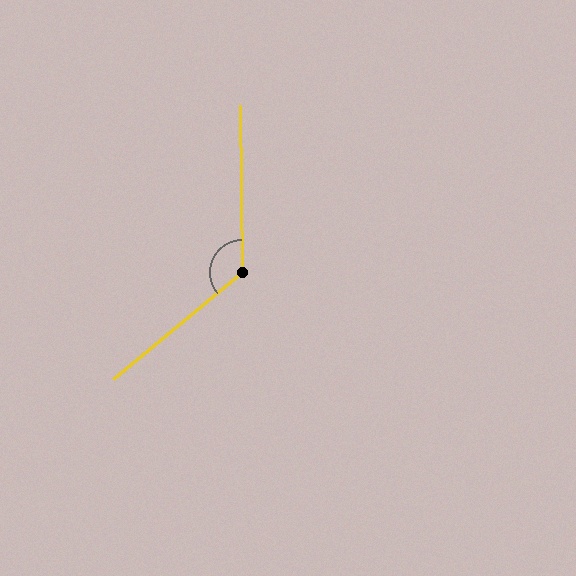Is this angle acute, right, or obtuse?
It is obtuse.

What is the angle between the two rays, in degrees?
Approximately 129 degrees.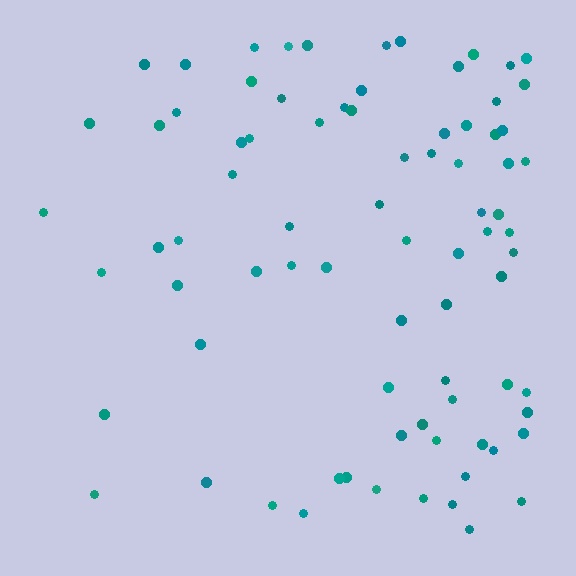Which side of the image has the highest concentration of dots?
The right.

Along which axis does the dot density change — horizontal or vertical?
Horizontal.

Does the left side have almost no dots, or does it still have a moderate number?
Still a moderate number, just noticeably fewer than the right.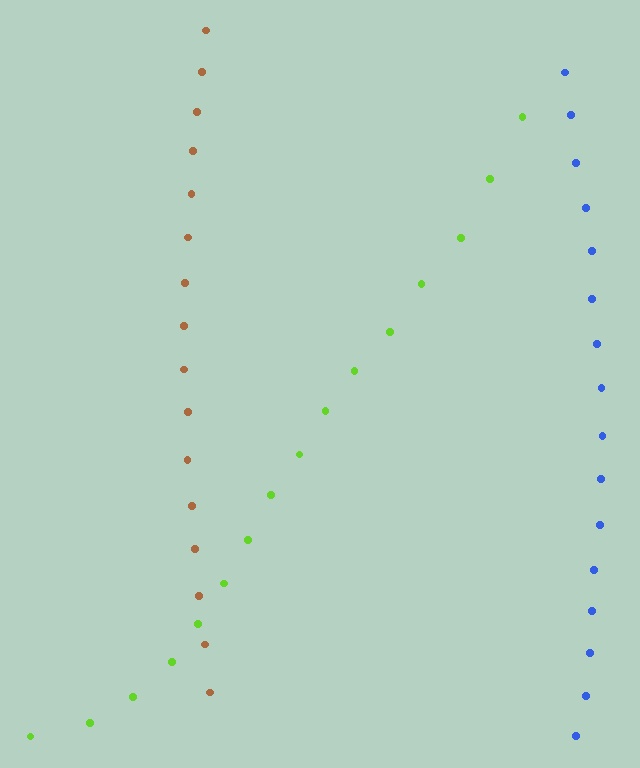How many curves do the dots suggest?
There are 3 distinct paths.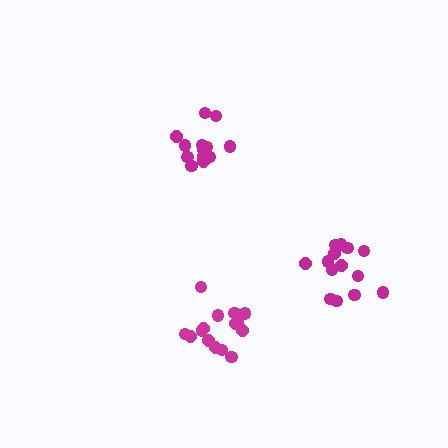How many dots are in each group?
Group 1: 15 dots, Group 2: 14 dots, Group 3: 13 dots (42 total).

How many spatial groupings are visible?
There are 3 spatial groupings.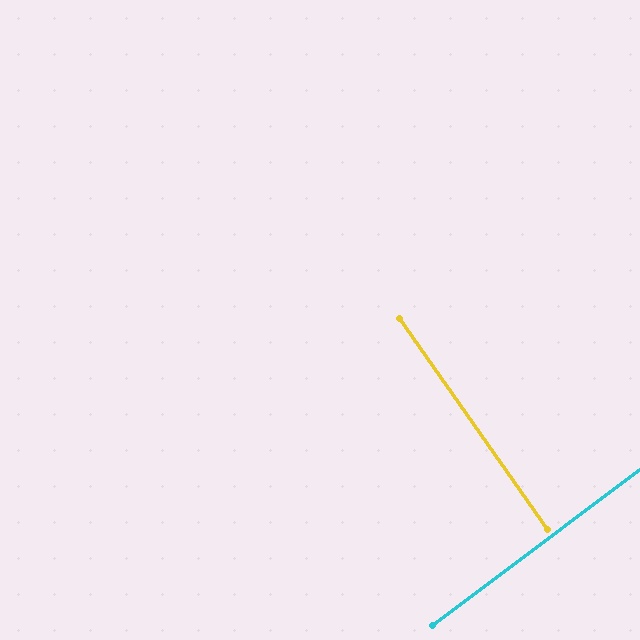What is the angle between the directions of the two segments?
Approximately 88 degrees.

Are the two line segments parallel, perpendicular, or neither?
Perpendicular — they meet at approximately 88°.